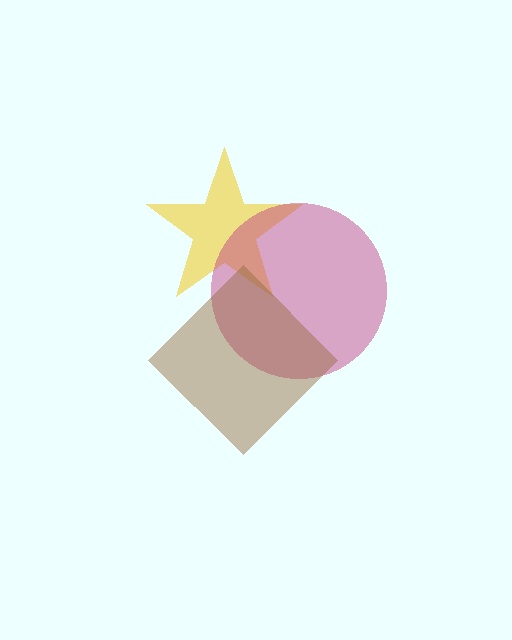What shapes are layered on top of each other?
The layered shapes are: a yellow star, a magenta circle, a brown diamond.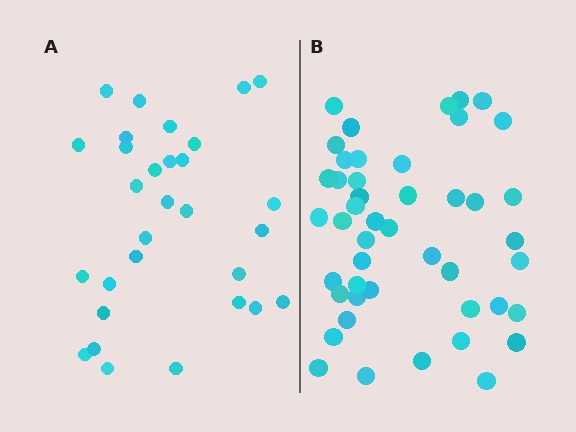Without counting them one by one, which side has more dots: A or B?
Region B (the right region) has more dots.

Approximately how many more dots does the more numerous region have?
Region B has approximately 15 more dots than region A.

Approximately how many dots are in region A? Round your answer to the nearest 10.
About 30 dots.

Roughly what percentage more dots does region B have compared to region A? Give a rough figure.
About 55% more.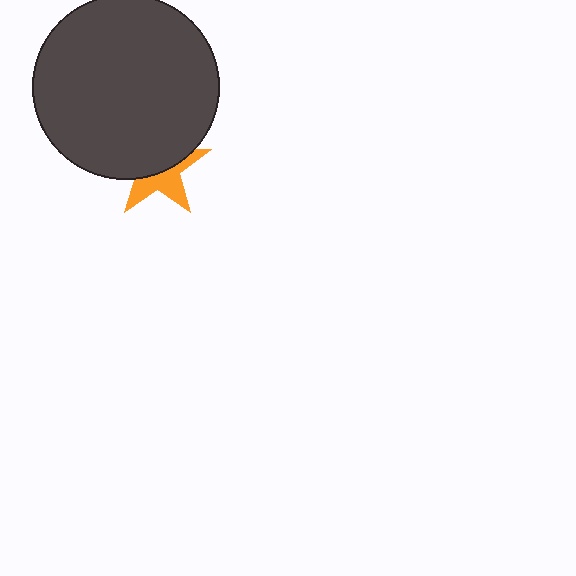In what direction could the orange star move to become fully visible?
The orange star could move down. That would shift it out from behind the dark gray circle entirely.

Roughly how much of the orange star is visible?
A small part of it is visible (roughly 45%).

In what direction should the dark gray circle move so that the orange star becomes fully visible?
The dark gray circle should move up. That is the shortest direction to clear the overlap and leave the orange star fully visible.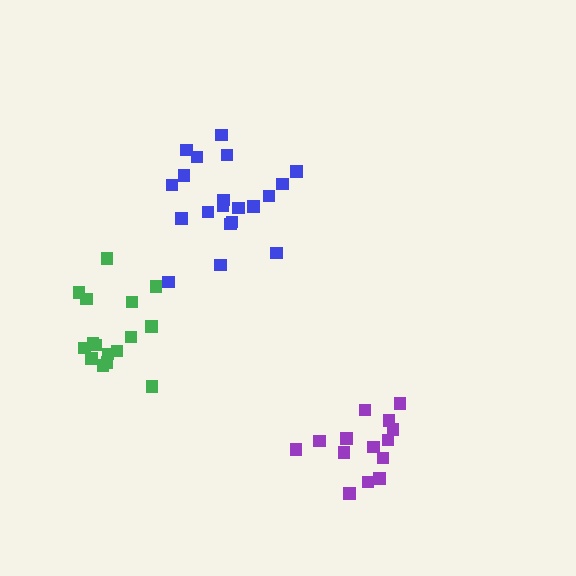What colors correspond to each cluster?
The clusters are colored: blue, green, purple.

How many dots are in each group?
Group 1: 20 dots, Group 2: 16 dots, Group 3: 14 dots (50 total).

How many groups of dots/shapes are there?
There are 3 groups.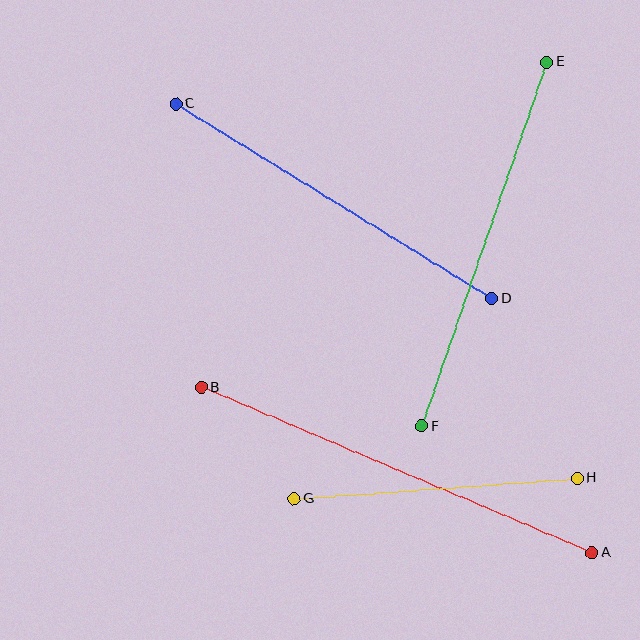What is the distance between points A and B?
The distance is approximately 424 pixels.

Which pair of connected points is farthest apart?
Points A and B are farthest apart.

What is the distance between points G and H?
The distance is approximately 284 pixels.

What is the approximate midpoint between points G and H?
The midpoint is at approximately (435, 488) pixels.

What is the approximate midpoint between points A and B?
The midpoint is at approximately (397, 470) pixels.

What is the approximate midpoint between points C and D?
The midpoint is at approximately (334, 201) pixels.